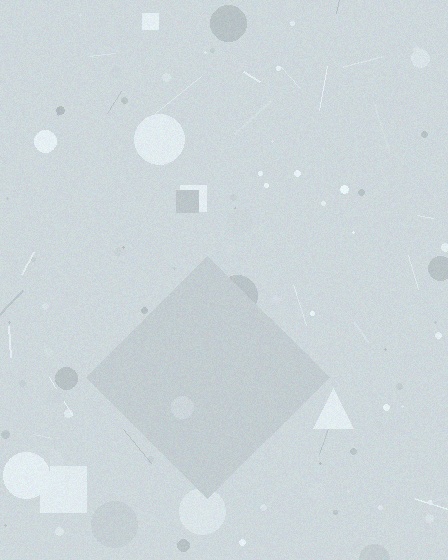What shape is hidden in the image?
A diamond is hidden in the image.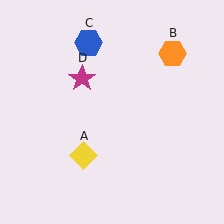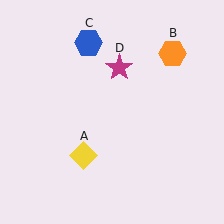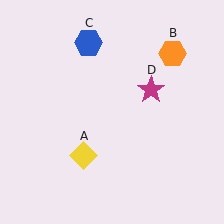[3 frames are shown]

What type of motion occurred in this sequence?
The magenta star (object D) rotated clockwise around the center of the scene.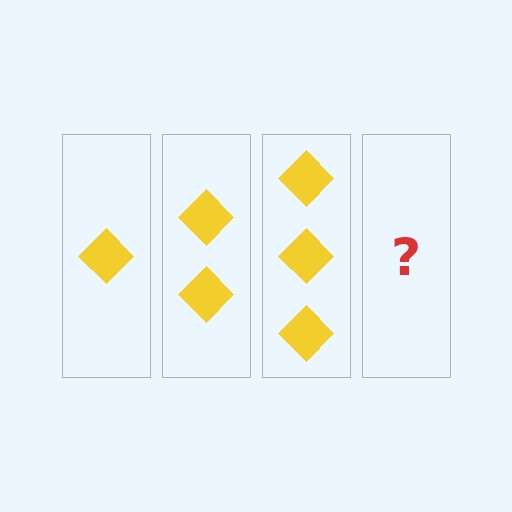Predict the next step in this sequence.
The next step is 4 diamonds.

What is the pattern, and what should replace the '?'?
The pattern is that each step adds one more diamond. The '?' should be 4 diamonds.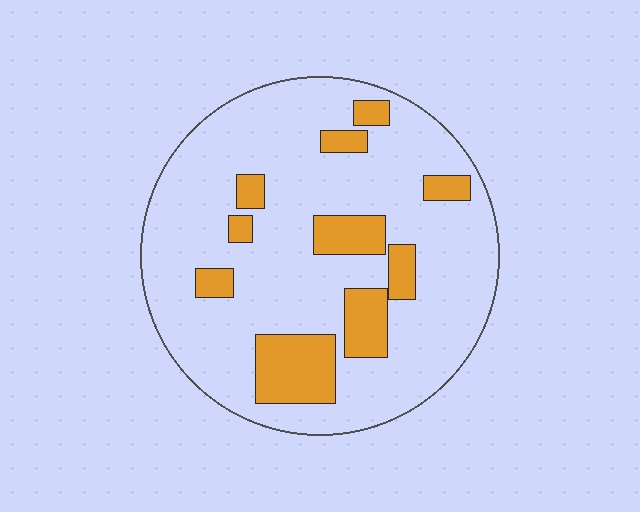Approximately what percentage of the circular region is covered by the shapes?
Approximately 20%.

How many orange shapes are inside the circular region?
10.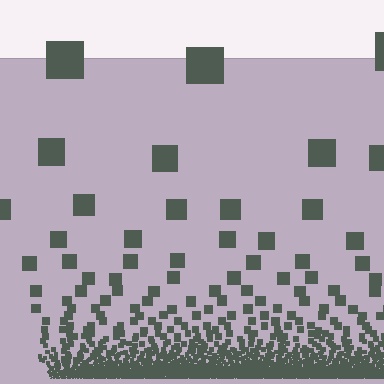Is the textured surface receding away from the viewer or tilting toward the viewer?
The surface appears to tilt toward the viewer. Texture elements get larger and sparser toward the top.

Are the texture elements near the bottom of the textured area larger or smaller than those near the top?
Smaller. The gradient is inverted — elements near the bottom are smaller and denser.